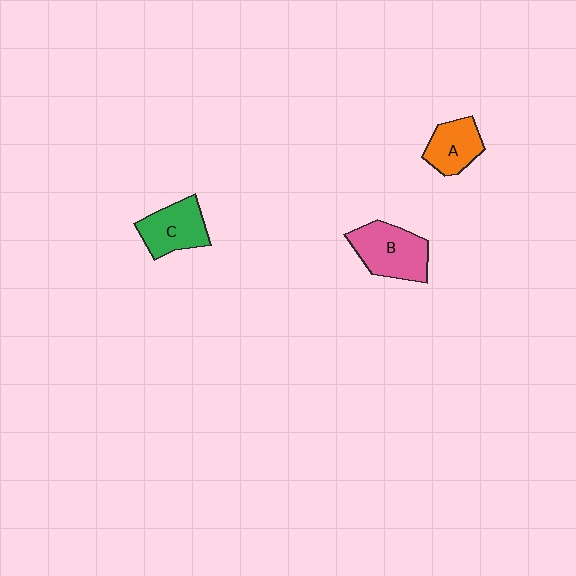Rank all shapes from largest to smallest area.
From largest to smallest: B (pink), C (green), A (orange).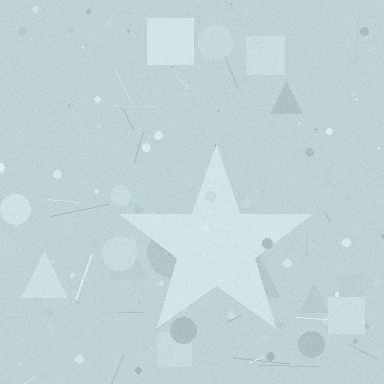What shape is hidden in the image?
A star is hidden in the image.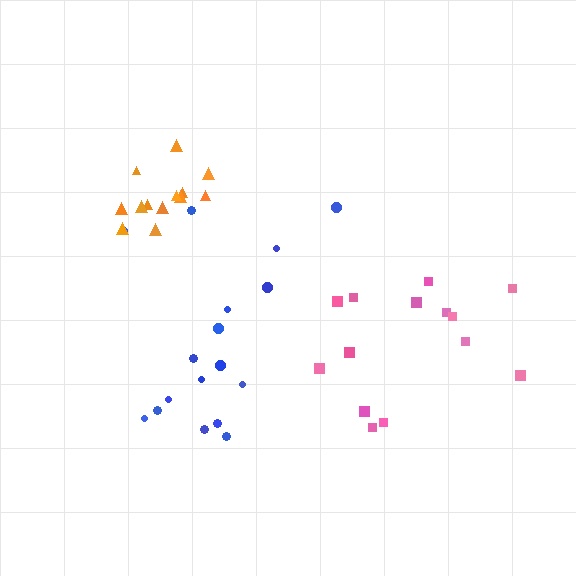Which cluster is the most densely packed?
Orange.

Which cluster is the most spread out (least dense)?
Pink.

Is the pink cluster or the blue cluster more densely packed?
Blue.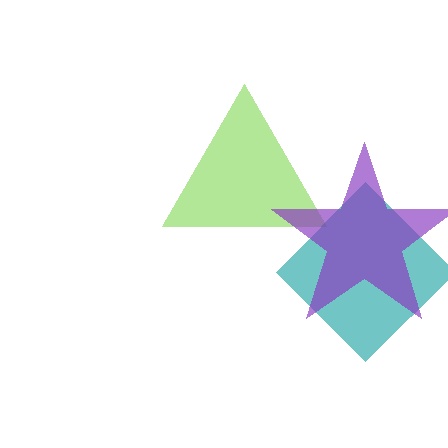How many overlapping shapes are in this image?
There are 3 overlapping shapes in the image.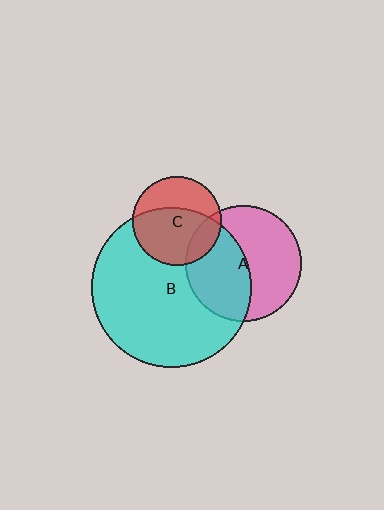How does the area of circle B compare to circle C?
Approximately 3.2 times.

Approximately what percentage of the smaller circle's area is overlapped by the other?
Approximately 15%.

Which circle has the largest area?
Circle B (cyan).